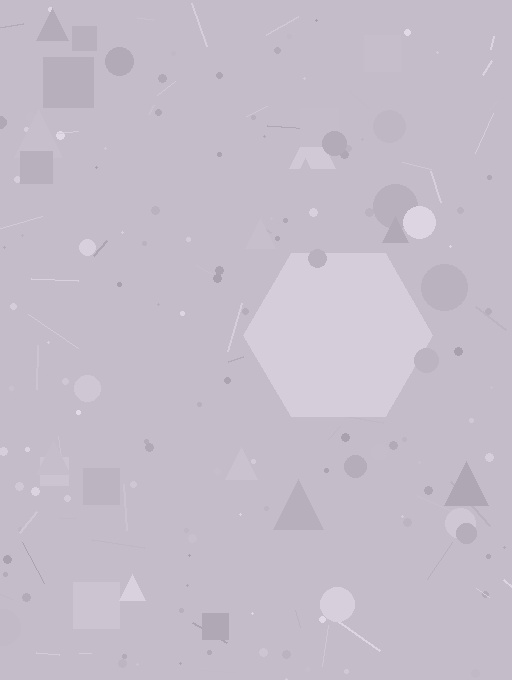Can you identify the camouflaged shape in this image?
The camouflaged shape is a hexagon.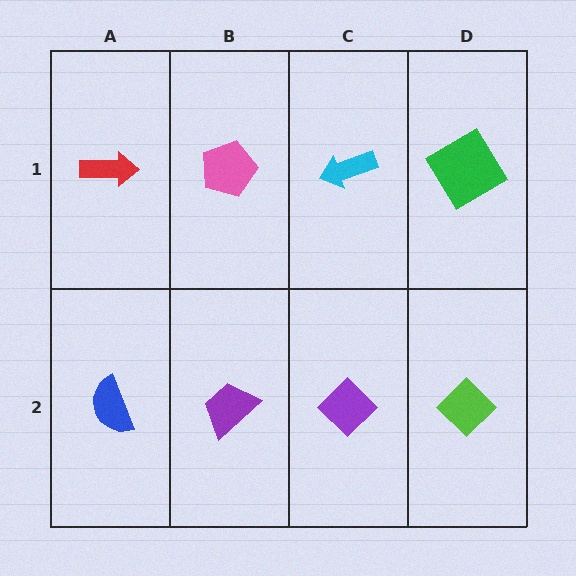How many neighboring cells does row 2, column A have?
2.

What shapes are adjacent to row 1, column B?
A purple trapezoid (row 2, column B), a red arrow (row 1, column A), a cyan arrow (row 1, column C).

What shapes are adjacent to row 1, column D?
A lime diamond (row 2, column D), a cyan arrow (row 1, column C).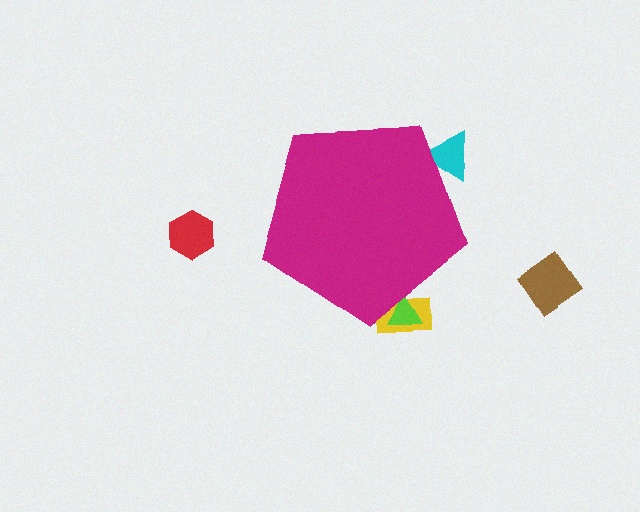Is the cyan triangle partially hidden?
Yes, the cyan triangle is partially hidden behind the magenta pentagon.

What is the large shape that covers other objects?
A magenta pentagon.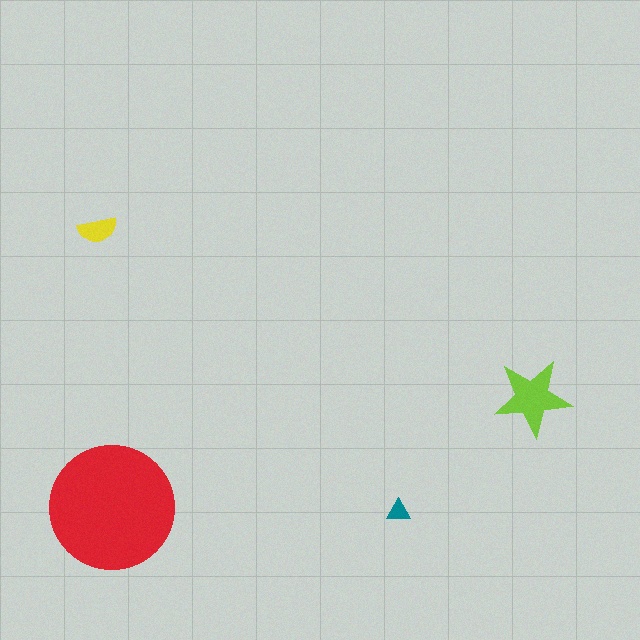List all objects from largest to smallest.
The red circle, the lime star, the yellow semicircle, the teal triangle.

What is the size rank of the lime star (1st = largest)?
2nd.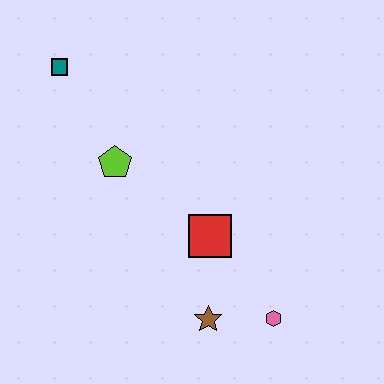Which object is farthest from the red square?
The teal square is farthest from the red square.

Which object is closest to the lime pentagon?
The teal square is closest to the lime pentagon.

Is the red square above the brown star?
Yes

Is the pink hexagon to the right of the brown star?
Yes